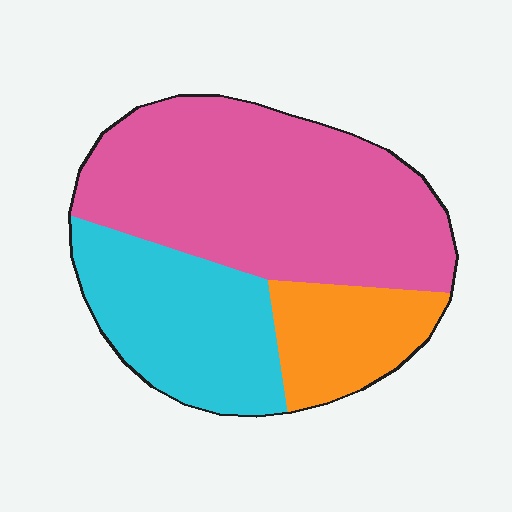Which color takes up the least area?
Orange, at roughly 15%.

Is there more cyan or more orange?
Cyan.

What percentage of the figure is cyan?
Cyan covers about 30% of the figure.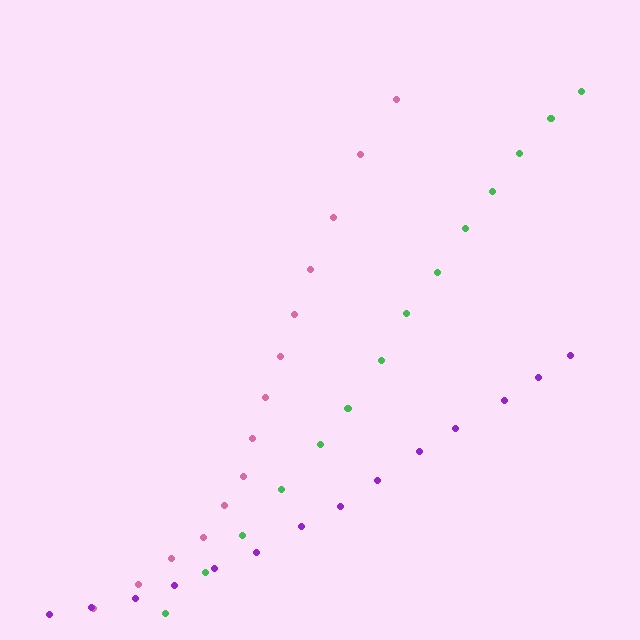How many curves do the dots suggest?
There are 3 distinct paths.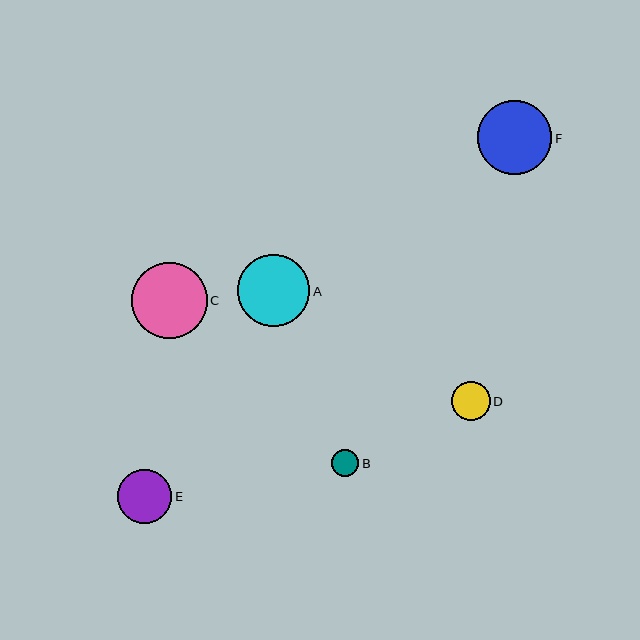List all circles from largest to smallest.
From largest to smallest: C, F, A, E, D, B.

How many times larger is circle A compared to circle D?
Circle A is approximately 1.9 times the size of circle D.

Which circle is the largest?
Circle C is the largest with a size of approximately 76 pixels.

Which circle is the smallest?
Circle B is the smallest with a size of approximately 27 pixels.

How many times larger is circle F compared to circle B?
Circle F is approximately 2.8 times the size of circle B.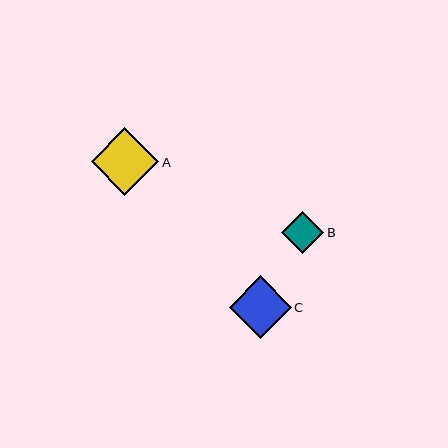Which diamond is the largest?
Diamond A is the largest with a size of approximately 67 pixels.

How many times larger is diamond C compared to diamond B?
Diamond C is approximately 1.5 times the size of diamond B.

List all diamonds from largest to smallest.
From largest to smallest: A, C, B.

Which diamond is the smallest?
Diamond B is the smallest with a size of approximately 42 pixels.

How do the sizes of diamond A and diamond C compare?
Diamond A and diamond C are approximately the same size.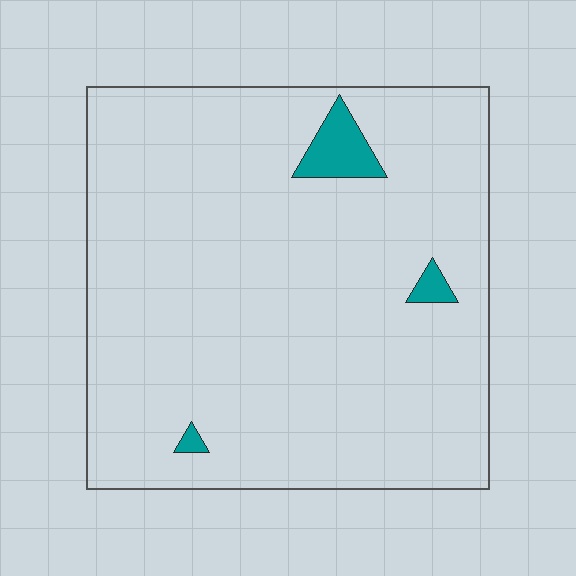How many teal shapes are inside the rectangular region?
3.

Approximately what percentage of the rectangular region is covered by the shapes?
Approximately 5%.